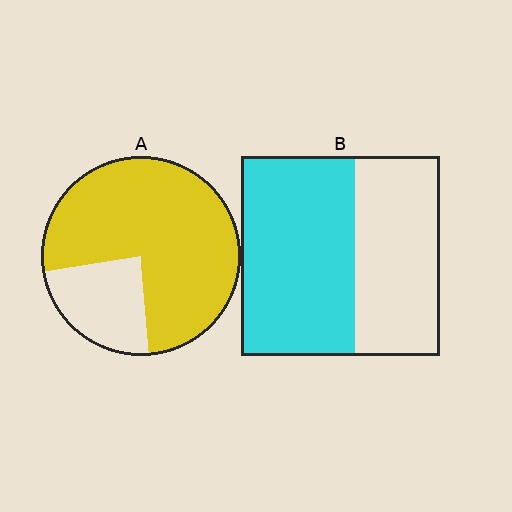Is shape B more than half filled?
Yes.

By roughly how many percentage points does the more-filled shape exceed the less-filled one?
By roughly 20 percentage points (A over B).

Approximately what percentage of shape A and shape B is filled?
A is approximately 75% and B is approximately 55%.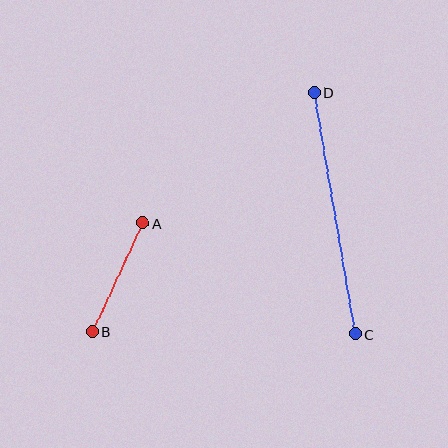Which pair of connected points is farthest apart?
Points C and D are farthest apart.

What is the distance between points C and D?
The distance is approximately 245 pixels.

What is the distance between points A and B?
The distance is approximately 119 pixels.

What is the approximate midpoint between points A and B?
The midpoint is at approximately (117, 277) pixels.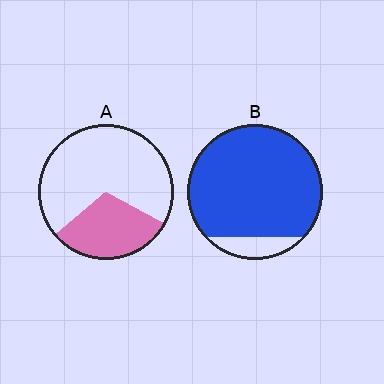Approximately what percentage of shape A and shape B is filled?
A is approximately 30% and B is approximately 90%.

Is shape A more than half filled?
No.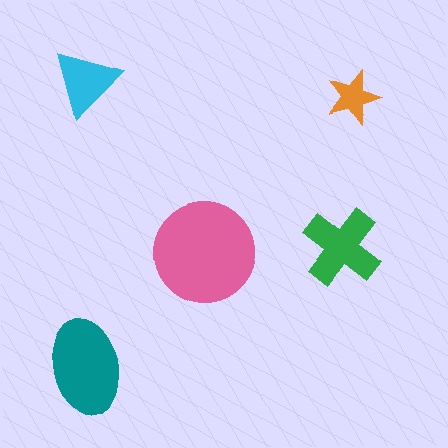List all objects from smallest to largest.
The orange star, the cyan triangle, the green cross, the teal ellipse, the pink circle.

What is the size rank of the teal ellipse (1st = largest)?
2nd.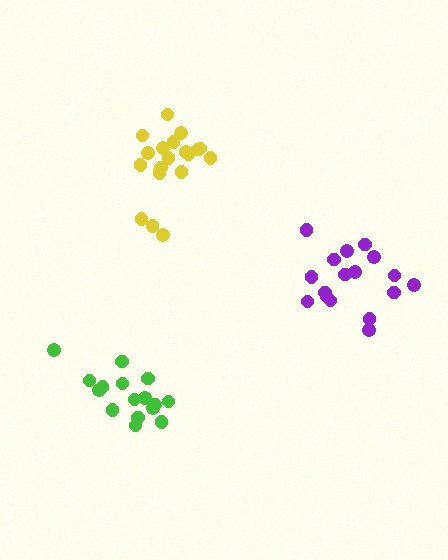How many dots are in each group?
Group 1: 17 dots, Group 2: 16 dots, Group 3: 19 dots (52 total).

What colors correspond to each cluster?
The clusters are colored: purple, green, yellow.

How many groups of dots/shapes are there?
There are 3 groups.